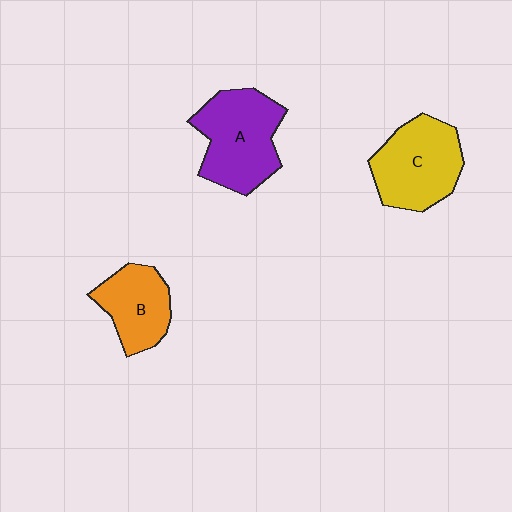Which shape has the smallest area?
Shape B (orange).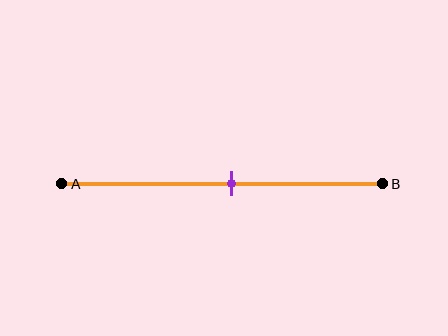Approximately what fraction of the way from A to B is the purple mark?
The purple mark is approximately 55% of the way from A to B.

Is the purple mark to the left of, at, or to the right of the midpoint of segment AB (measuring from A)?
The purple mark is to the right of the midpoint of segment AB.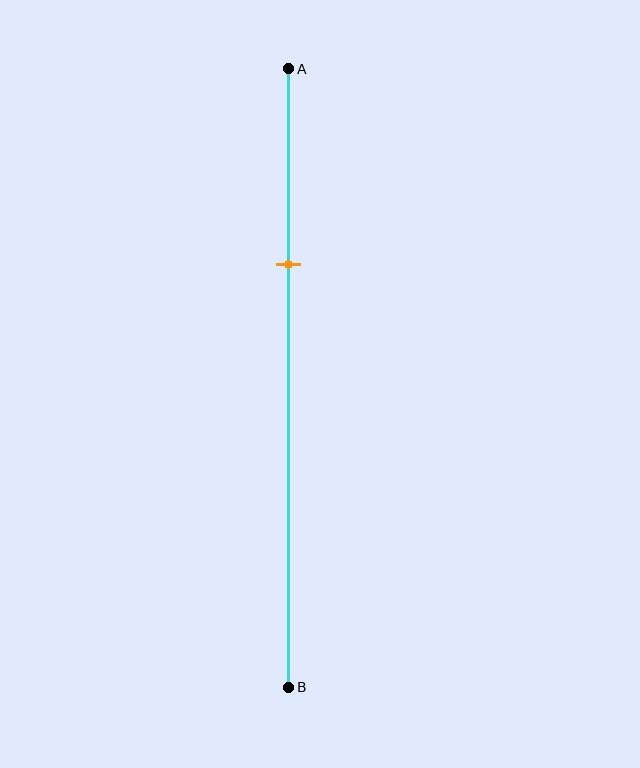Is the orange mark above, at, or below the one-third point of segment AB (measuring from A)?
The orange mark is approximately at the one-third point of segment AB.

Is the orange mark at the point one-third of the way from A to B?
Yes, the mark is approximately at the one-third point.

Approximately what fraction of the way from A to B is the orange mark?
The orange mark is approximately 30% of the way from A to B.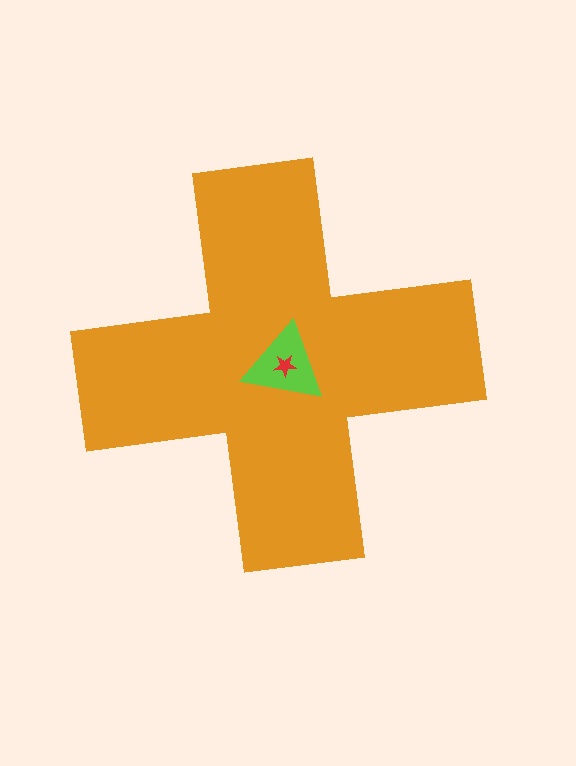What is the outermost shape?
The orange cross.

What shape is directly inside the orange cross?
The lime triangle.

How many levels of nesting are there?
3.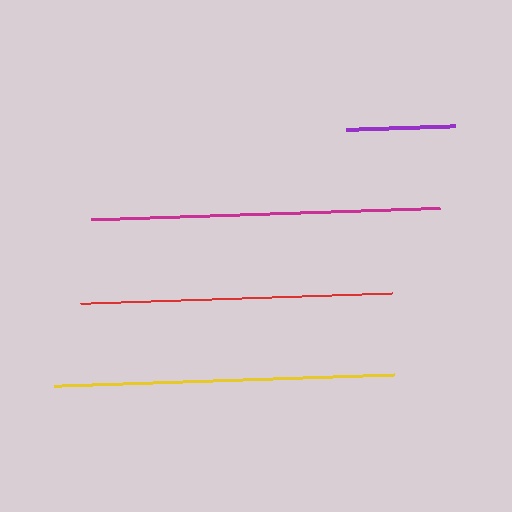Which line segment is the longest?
The magenta line is the longest at approximately 349 pixels.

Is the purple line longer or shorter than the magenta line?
The magenta line is longer than the purple line.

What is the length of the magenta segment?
The magenta segment is approximately 349 pixels long.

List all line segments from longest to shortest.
From longest to shortest: magenta, yellow, red, purple.